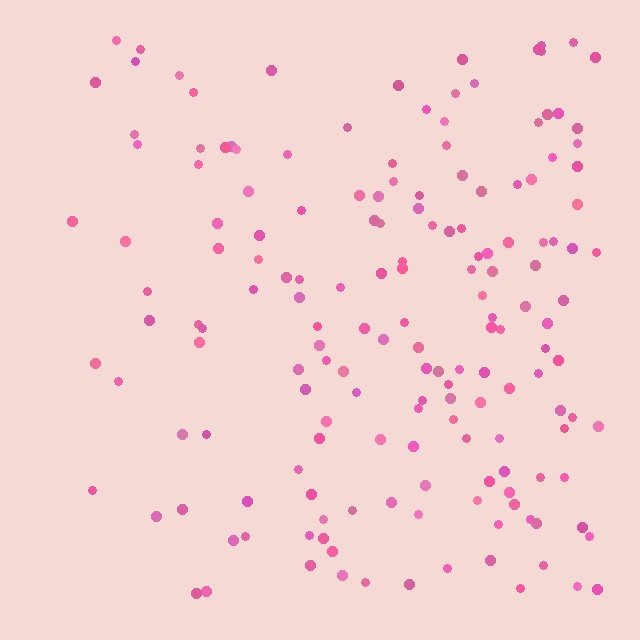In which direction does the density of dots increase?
From left to right, with the right side densest.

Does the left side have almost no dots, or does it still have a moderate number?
Still a moderate number, just noticeably fewer than the right.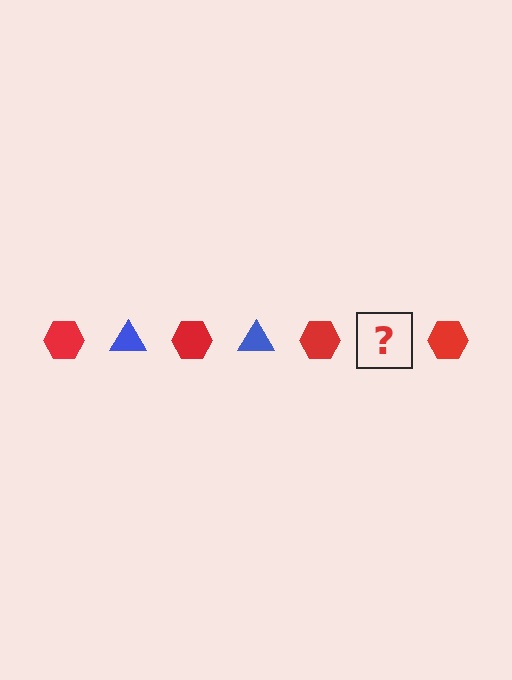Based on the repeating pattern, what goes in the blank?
The blank should be a blue triangle.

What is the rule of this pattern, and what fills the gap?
The rule is that the pattern alternates between red hexagon and blue triangle. The gap should be filled with a blue triangle.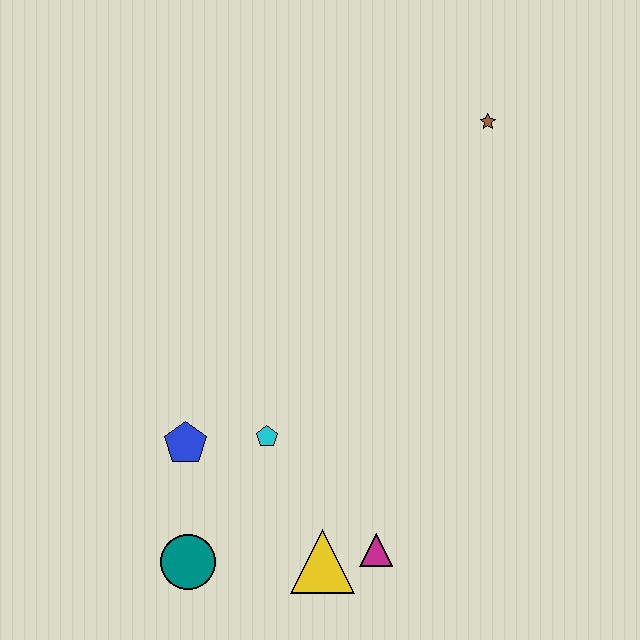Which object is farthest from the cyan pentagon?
The brown star is farthest from the cyan pentagon.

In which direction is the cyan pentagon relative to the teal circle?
The cyan pentagon is above the teal circle.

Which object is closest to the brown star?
The cyan pentagon is closest to the brown star.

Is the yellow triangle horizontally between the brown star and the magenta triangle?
No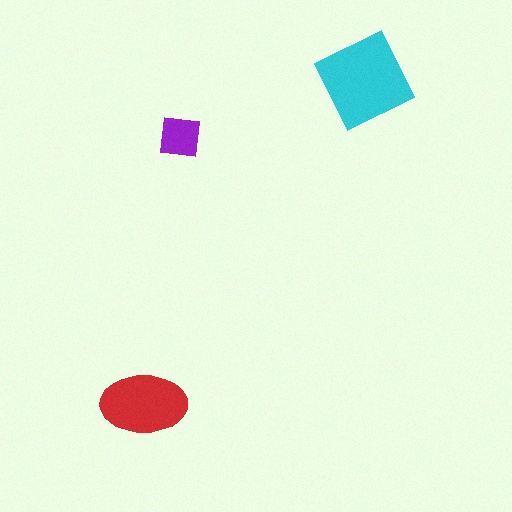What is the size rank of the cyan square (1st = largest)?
1st.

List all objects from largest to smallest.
The cyan square, the red ellipse, the purple square.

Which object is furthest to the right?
The cyan square is rightmost.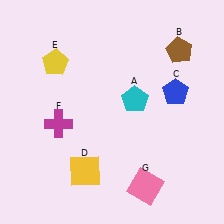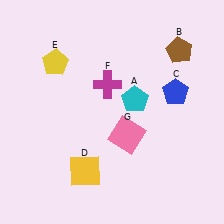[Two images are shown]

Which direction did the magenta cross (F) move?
The magenta cross (F) moved right.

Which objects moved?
The objects that moved are: the magenta cross (F), the pink square (G).